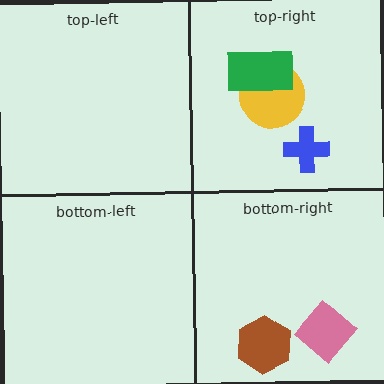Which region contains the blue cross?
The top-right region.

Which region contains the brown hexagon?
The bottom-right region.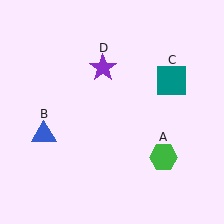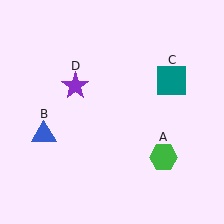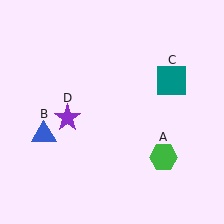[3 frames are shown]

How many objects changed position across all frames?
1 object changed position: purple star (object D).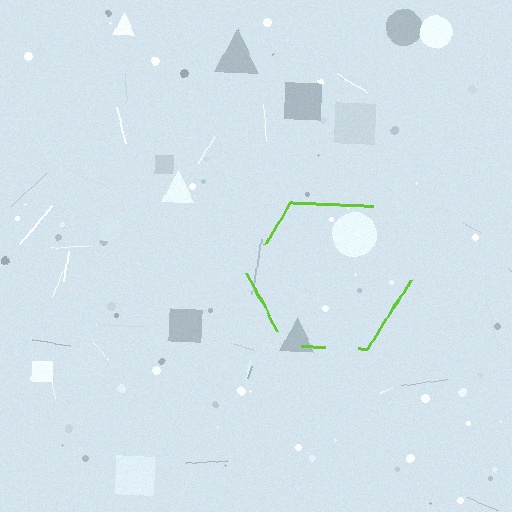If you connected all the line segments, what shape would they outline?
They would outline a hexagon.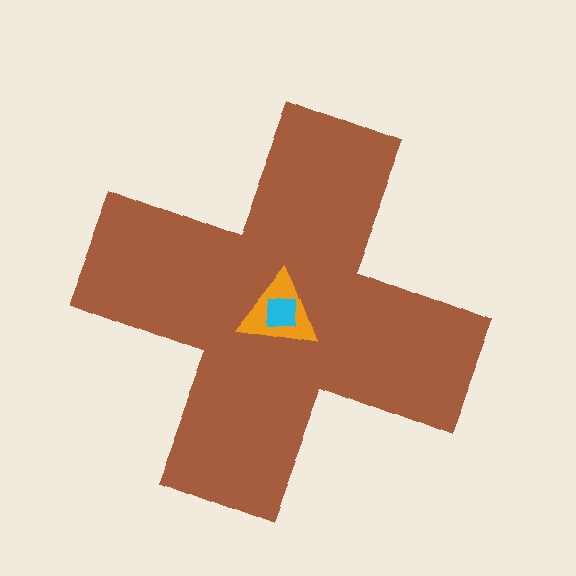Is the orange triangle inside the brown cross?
Yes.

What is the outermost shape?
The brown cross.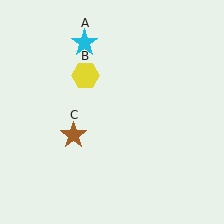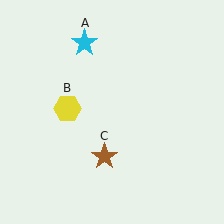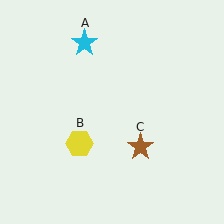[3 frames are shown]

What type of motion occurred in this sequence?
The yellow hexagon (object B), brown star (object C) rotated counterclockwise around the center of the scene.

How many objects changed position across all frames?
2 objects changed position: yellow hexagon (object B), brown star (object C).